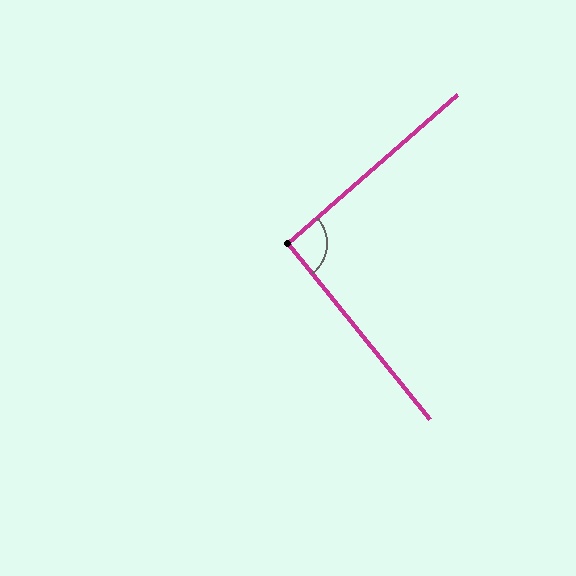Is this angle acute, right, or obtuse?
It is approximately a right angle.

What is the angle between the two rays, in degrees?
Approximately 93 degrees.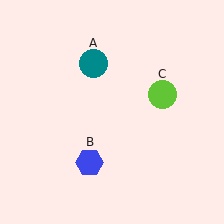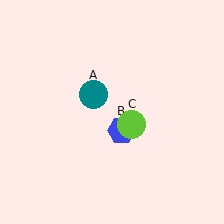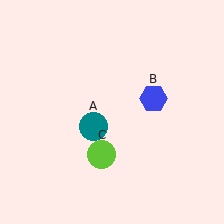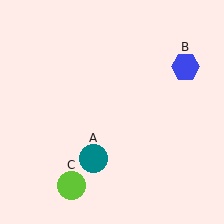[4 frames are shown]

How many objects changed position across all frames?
3 objects changed position: teal circle (object A), blue hexagon (object B), lime circle (object C).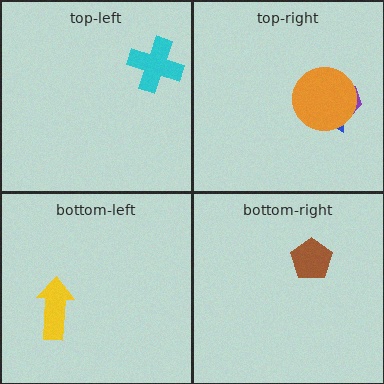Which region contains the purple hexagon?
The top-right region.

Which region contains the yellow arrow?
The bottom-left region.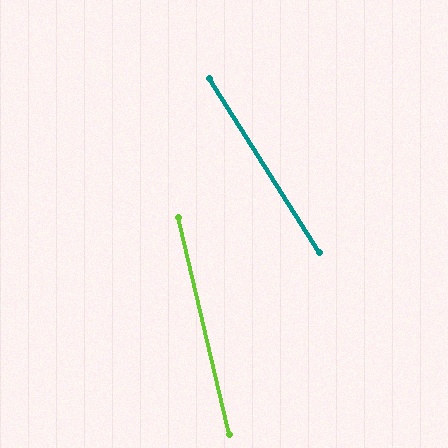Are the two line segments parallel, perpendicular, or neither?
Neither parallel nor perpendicular — they differ by about 19°.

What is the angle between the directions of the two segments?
Approximately 19 degrees.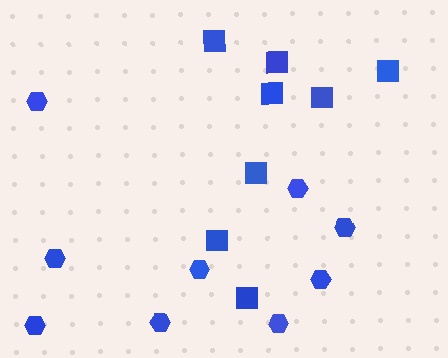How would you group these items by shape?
There are 2 groups: one group of hexagons (9) and one group of squares (8).